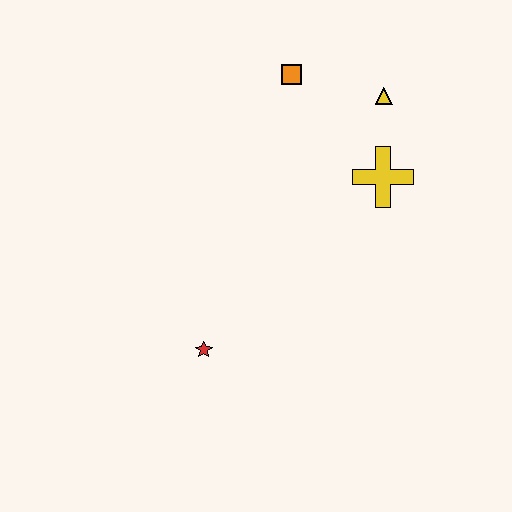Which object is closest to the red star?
The yellow cross is closest to the red star.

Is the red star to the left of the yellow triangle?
Yes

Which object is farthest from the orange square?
The red star is farthest from the orange square.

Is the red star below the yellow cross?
Yes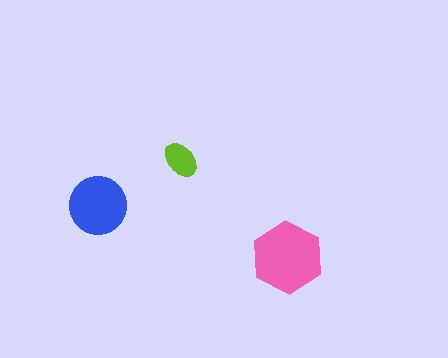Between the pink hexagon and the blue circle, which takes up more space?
The pink hexagon.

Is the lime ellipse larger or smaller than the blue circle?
Smaller.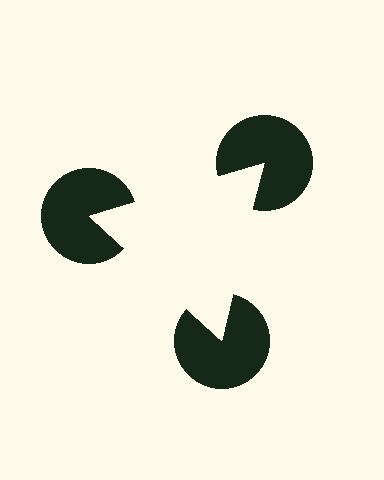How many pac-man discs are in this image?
There are 3 — one at each vertex of the illusory triangle.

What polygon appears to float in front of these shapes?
An illusory triangle — its edges are inferred from the aligned wedge cuts in the pac-man discs, not physically drawn.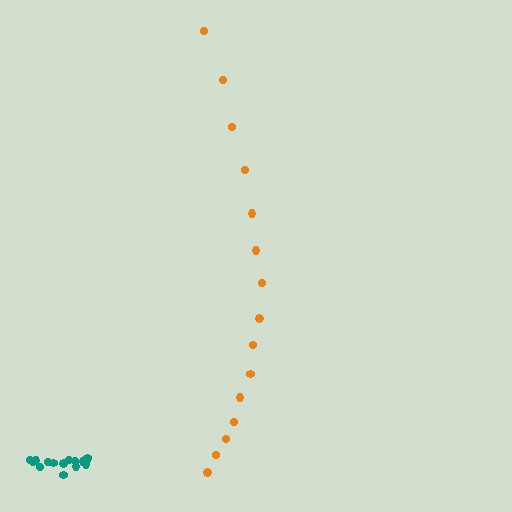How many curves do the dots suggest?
There are 2 distinct paths.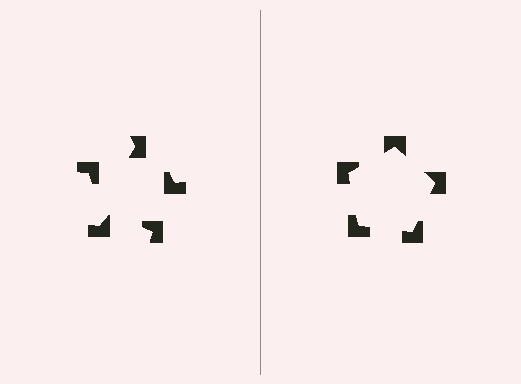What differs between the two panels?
The notched squares are positioned identically on both sides; only the wedge orientations differ. On the right they align to a pentagon; on the left they are misaligned.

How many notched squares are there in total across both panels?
10 — 5 on each side.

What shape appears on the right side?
An illusory pentagon.